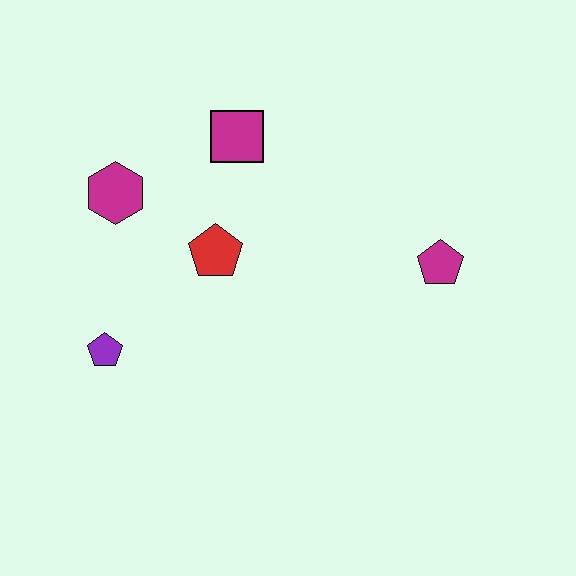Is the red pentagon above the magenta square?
No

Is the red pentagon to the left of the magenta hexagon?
No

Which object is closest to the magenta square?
The red pentagon is closest to the magenta square.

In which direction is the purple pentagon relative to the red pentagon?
The purple pentagon is to the left of the red pentagon.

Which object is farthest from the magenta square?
The purple pentagon is farthest from the magenta square.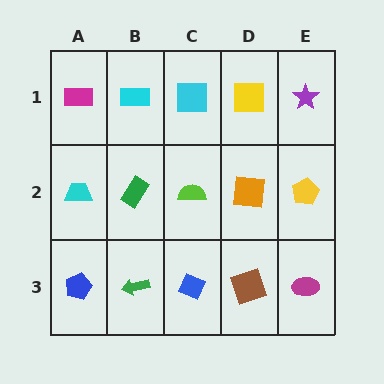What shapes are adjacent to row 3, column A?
A cyan trapezoid (row 2, column A), a green arrow (row 3, column B).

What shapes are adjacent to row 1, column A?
A cyan trapezoid (row 2, column A), a cyan rectangle (row 1, column B).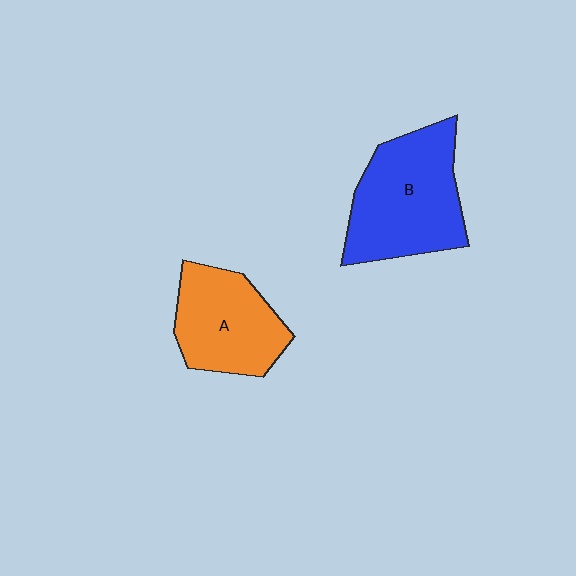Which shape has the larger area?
Shape B (blue).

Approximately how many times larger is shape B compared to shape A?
Approximately 1.3 times.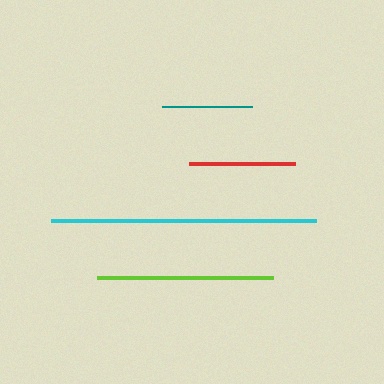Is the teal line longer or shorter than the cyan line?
The cyan line is longer than the teal line.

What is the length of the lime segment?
The lime segment is approximately 176 pixels long.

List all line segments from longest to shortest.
From longest to shortest: cyan, lime, red, teal.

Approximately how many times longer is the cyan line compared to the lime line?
The cyan line is approximately 1.5 times the length of the lime line.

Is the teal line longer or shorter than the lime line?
The lime line is longer than the teal line.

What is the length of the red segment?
The red segment is approximately 106 pixels long.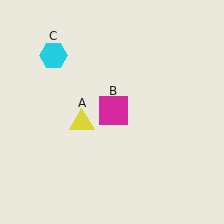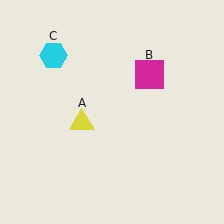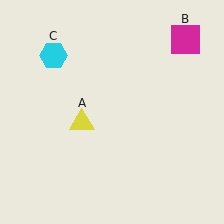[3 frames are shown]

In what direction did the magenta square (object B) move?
The magenta square (object B) moved up and to the right.